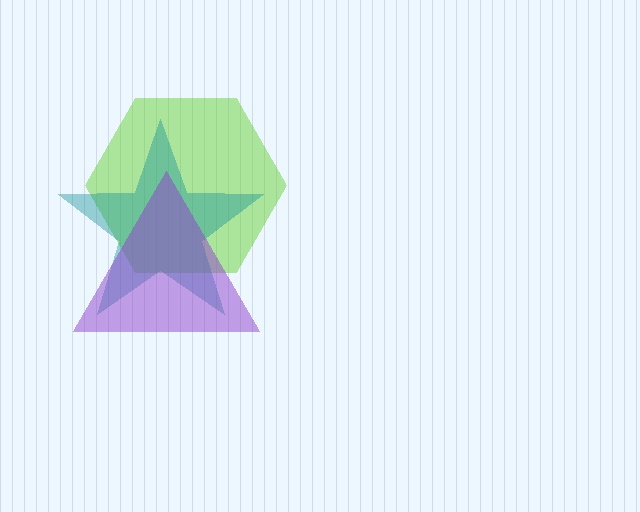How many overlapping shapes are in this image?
There are 3 overlapping shapes in the image.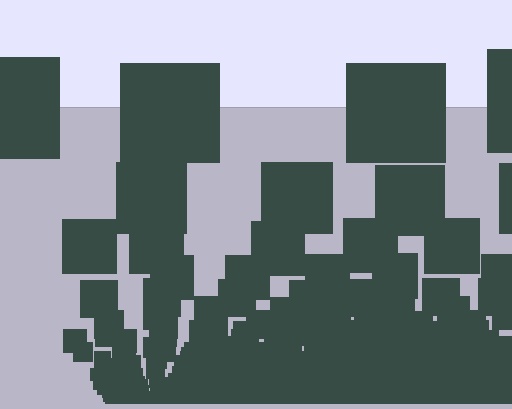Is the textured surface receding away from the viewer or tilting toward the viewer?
The surface appears to tilt toward the viewer. Texture elements get larger and sparser toward the top.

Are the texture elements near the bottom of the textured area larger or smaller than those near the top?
Smaller. The gradient is inverted — elements near the bottom are smaller and denser.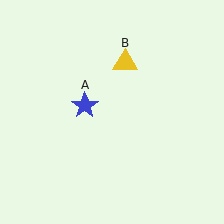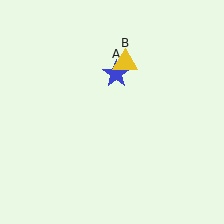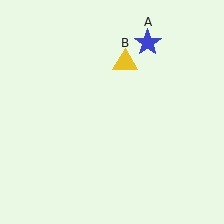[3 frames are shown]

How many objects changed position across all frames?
1 object changed position: blue star (object A).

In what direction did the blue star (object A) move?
The blue star (object A) moved up and to the right.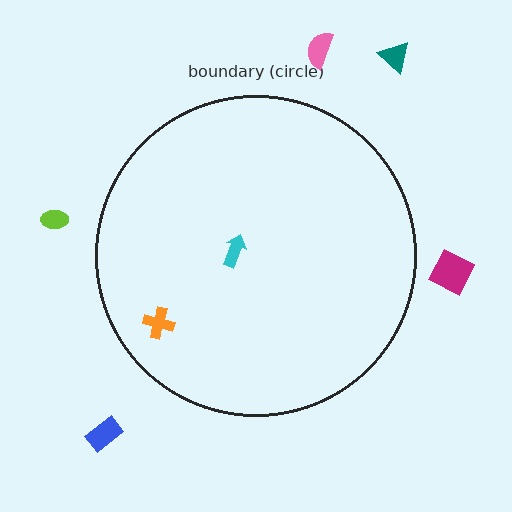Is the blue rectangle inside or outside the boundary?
Outside.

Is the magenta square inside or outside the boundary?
Outside.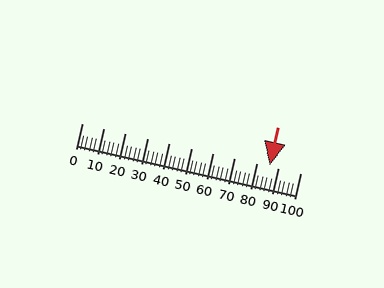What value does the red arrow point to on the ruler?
The red arrow points to approximately 86.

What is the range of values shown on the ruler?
The ruler shows values from 0 to 100.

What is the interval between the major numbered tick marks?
The major tick marks are spaced 10 units apart.